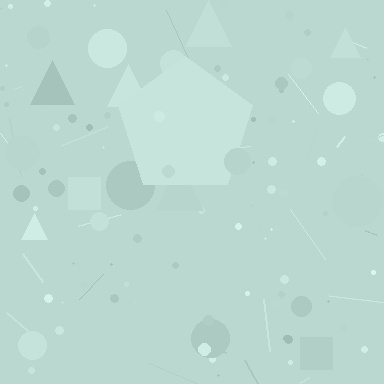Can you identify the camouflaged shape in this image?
The camouflaged shape is a pentagon.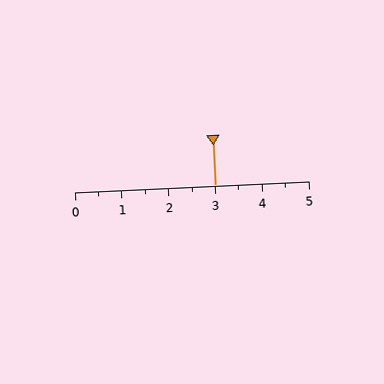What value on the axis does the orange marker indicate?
The marker indicates approximately 3.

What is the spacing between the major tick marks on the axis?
The major ticks are spaced 1 apart.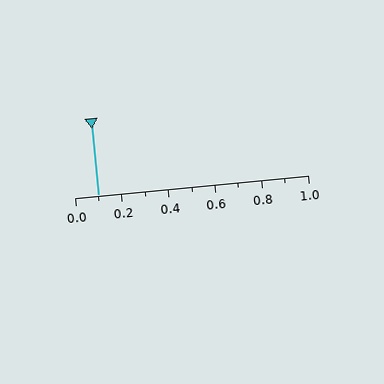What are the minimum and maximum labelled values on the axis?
The axis runs from 0.0 to 1.0.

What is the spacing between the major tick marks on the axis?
The major ticks are spaced 0.2 apart.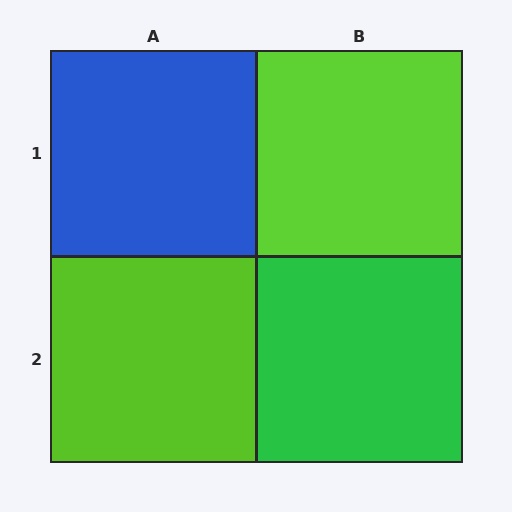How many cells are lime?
2 cells are lime.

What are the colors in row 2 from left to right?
Lime, green.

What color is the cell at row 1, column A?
Blue.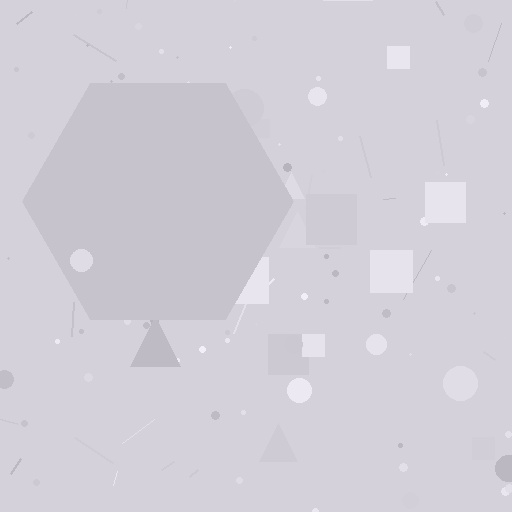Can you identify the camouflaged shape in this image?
The camouflaged shape is a hexagon.